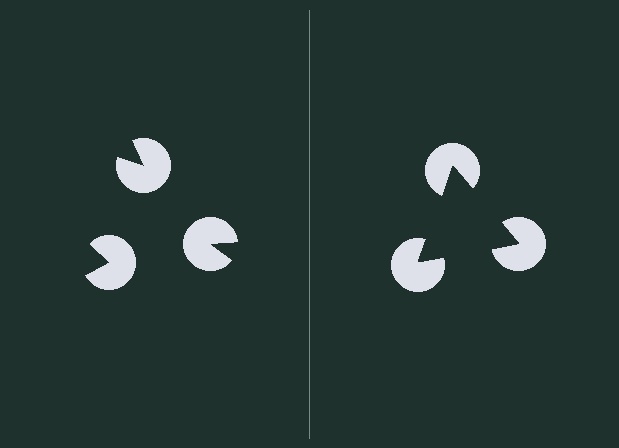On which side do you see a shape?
An illusory triangle appears on the right side. On the left side the wedge cuts are rotated, so no coherent shape forms.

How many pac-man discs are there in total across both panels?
6 — 3 on each side.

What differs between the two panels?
The pac-man discs are positioned identically on both sides; only the wedge orientations differ. On the right they align to a triangle; on the left they are misaligned.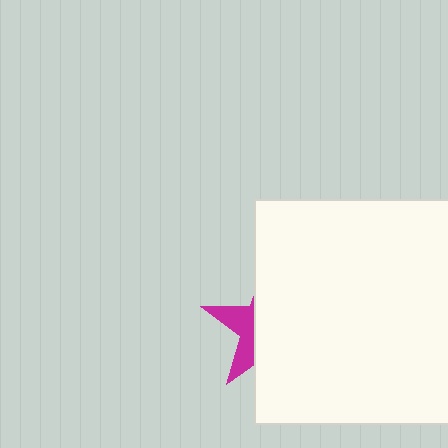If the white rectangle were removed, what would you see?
You would see the complete magenta star.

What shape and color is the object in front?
The object in front is a white rectangle.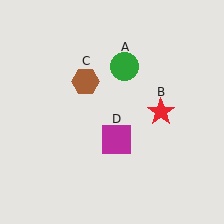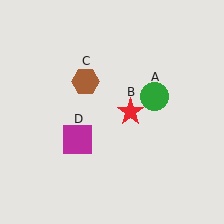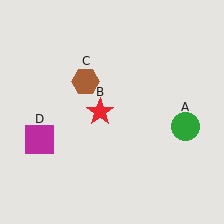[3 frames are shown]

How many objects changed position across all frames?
3 objects changed position: green circle (object A), red star (object B), magenta square (object D).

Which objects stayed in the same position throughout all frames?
Brown hexagon (object C) remained stationary.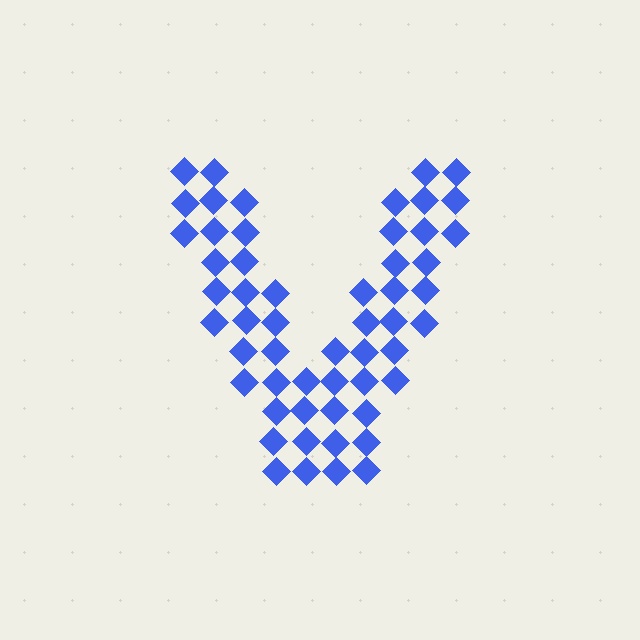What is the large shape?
The large shape is the letter V.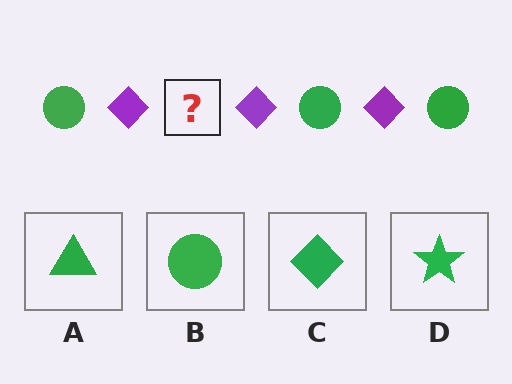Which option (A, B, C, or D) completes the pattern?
B.